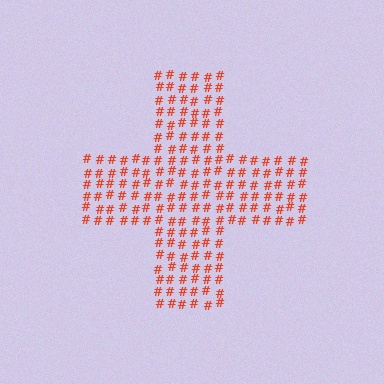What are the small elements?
The small elements are hash symbols.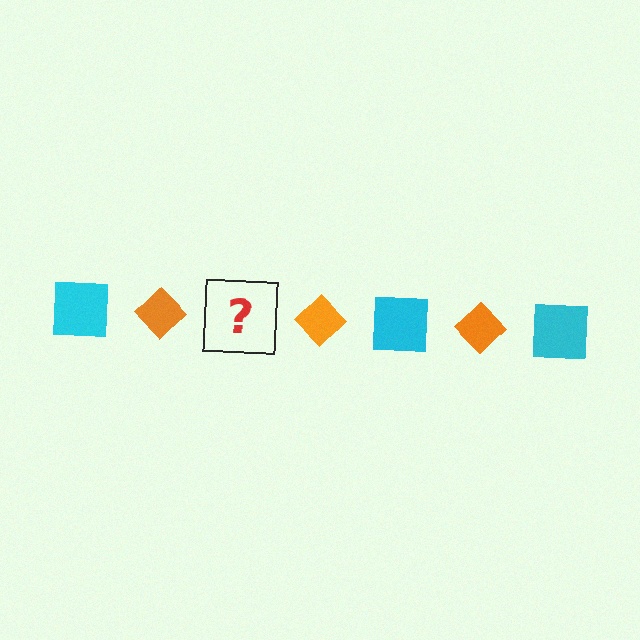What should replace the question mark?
The question mark should be replaced with a cyan square.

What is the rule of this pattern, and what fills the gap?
The rule is that the pattern alternates between cyan square and orange diamond. The gap should be filled with a cyan square.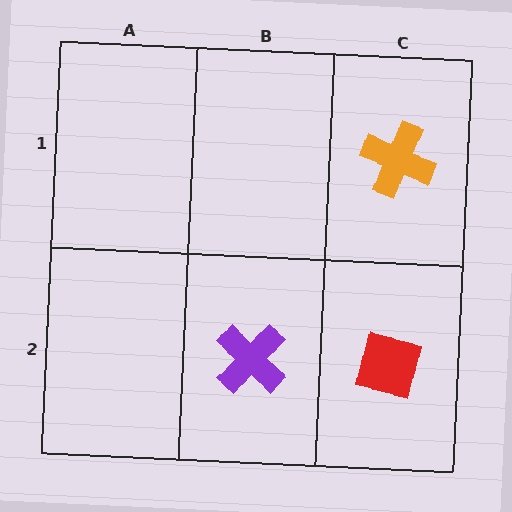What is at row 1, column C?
An orange cross.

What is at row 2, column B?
A purple cross.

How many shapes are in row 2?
2 shapes.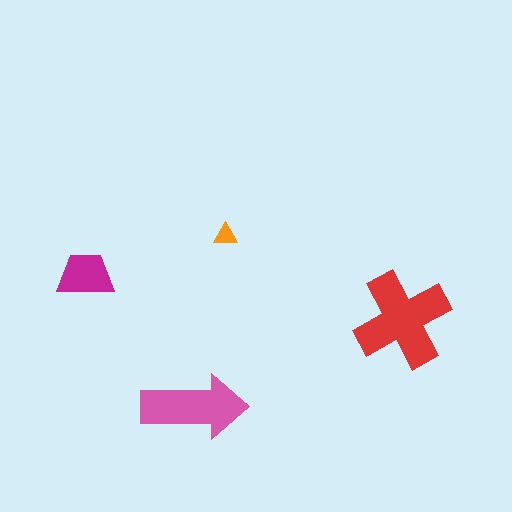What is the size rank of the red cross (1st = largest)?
1st.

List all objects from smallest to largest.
The orange triangle, the magenta trapezoid, the pink arrow, the red cross.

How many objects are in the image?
There are 4 objects in the image.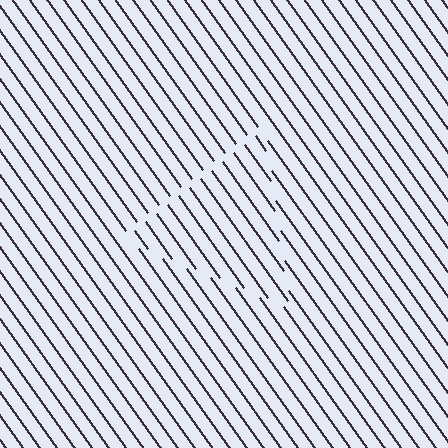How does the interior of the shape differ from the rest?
The interior of the shape contains the same grating, shifted by half a period — the contour is defined by the phase discontinuity where line-ends from the inner and outer gratings abut.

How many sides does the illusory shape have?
3 sides — the line-ends trace a triangle.